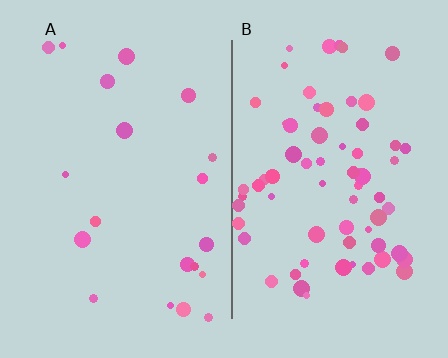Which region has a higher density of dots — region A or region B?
B (the right).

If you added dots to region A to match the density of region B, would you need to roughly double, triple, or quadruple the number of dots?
Approximately triple.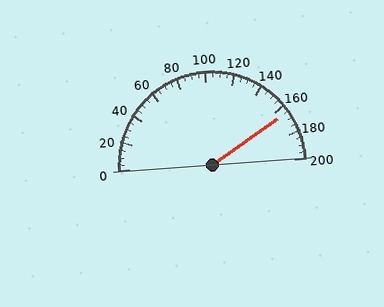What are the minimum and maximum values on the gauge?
The gauge ranges from 0 to 200.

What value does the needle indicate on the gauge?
The needle indicates approximately 165.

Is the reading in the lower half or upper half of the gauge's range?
The reading is in the upper half of the range (0 to 200).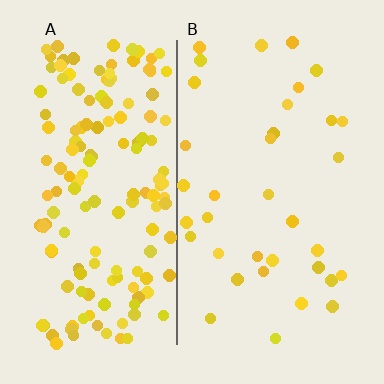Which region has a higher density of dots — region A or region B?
A (the left).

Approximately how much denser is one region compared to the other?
Approximately 4.3× — region A over region B.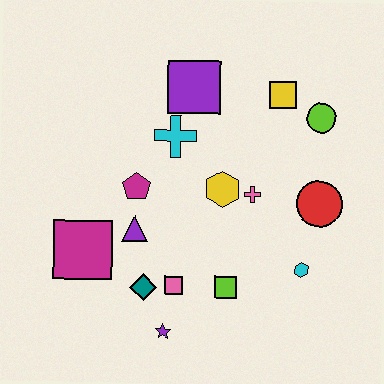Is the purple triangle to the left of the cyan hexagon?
Yes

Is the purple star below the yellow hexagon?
Yes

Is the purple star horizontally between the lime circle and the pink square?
No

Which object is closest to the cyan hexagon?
The red circle is closest to the cyan hexagon.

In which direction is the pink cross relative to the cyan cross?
The pink cross is to the right of the cyan cross.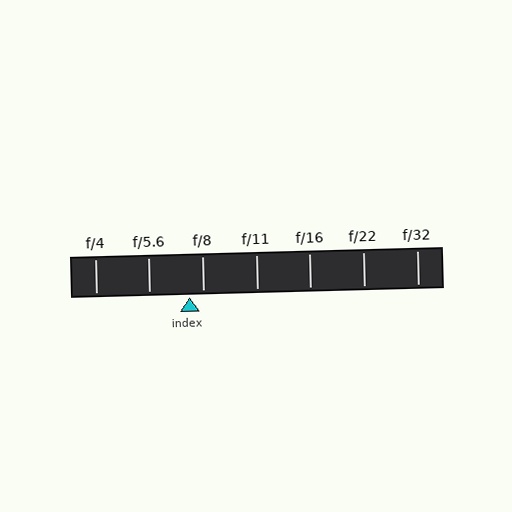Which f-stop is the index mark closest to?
The index mark is closest to f/8.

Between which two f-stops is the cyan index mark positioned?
The index mark is between f/5.6 and f/8.